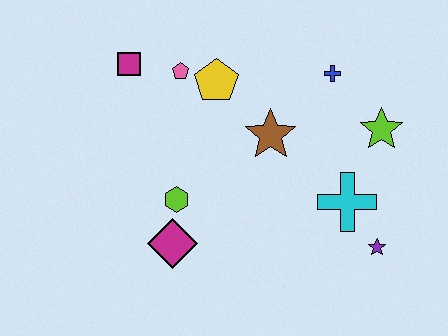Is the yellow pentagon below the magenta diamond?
No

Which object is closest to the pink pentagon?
The yellow pentagon is closest to the pink pentagon.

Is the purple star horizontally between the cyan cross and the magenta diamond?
No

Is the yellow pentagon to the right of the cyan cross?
No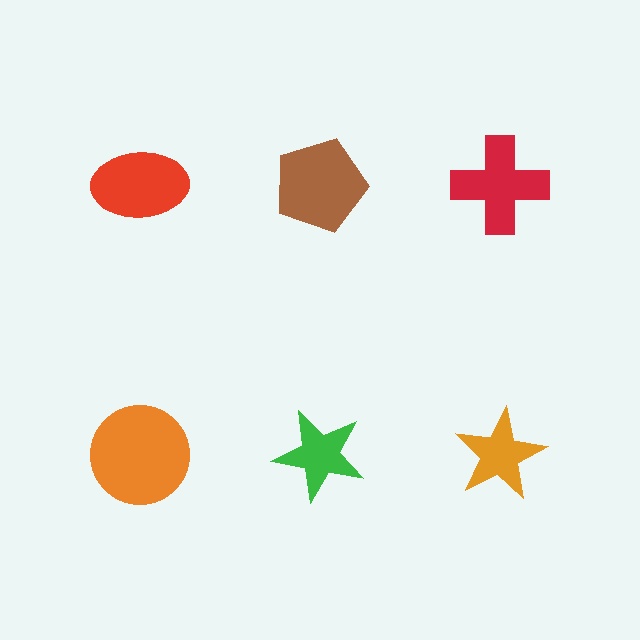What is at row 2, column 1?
An orange circle.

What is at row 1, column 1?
A red ellipse.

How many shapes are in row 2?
3 shapes.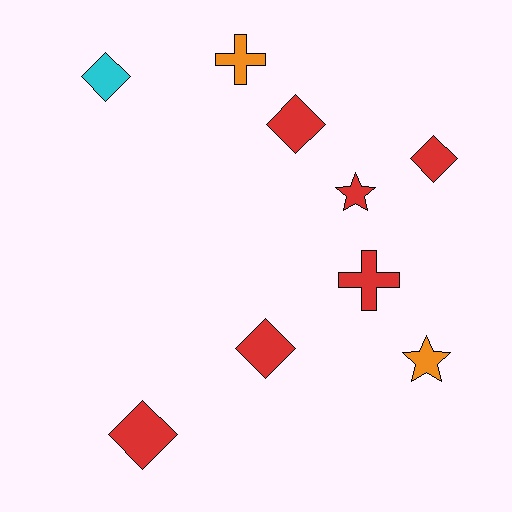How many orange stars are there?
There is 1 orange star.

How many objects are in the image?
There are 9 objects.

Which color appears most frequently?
Red, with 6 objects.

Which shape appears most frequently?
Diamond, with 5 objects.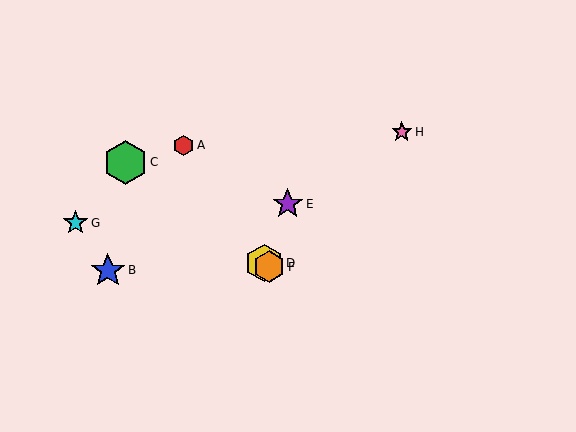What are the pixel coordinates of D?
Object D is at (264, 263).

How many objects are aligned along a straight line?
3 objects (C, D, F) are aligned along a straight line.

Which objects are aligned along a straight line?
Objects C, D, F are aligned along a straight line.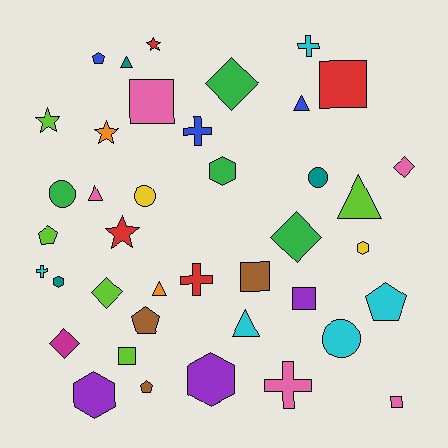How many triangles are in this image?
There are 6 triangles.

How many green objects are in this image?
There are 4 green objects.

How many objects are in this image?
There are 40 objects.